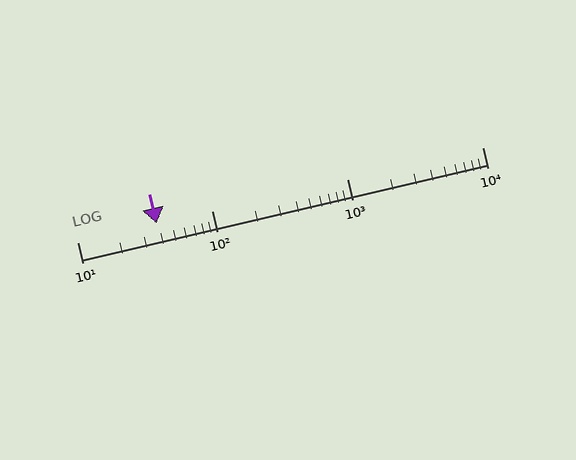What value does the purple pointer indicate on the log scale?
The pointer indicates approximately 39.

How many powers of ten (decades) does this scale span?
The scale spans 3 decades, from 10 to 10000.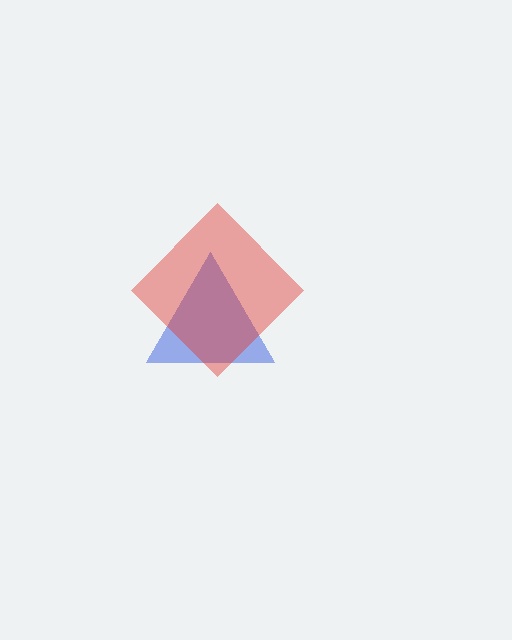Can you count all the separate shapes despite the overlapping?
Yes, there are 2 separate shapes.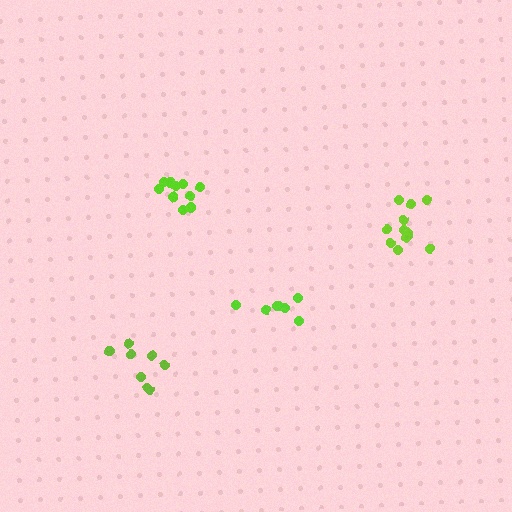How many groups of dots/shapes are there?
There are 4 groups.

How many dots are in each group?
Group 1: 7 dots, Group 2: 10 dots, Group 3: 8 dots, Group 4: 12 dots (37 total).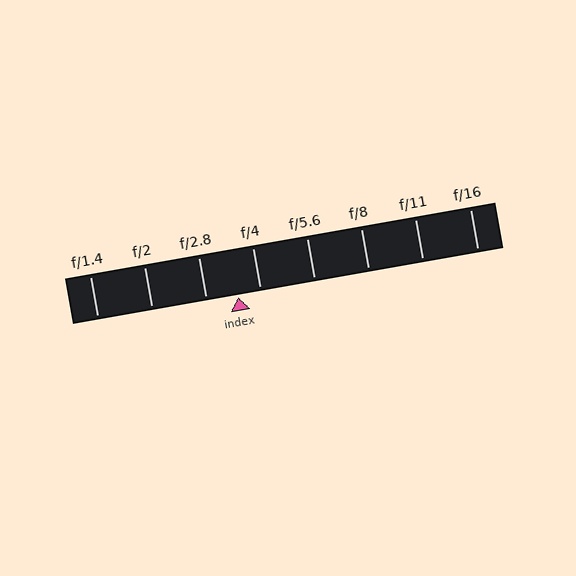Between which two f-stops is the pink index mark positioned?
The index mark is between f/2.8 and f/4.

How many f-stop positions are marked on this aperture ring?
There are 8 f-stop positions marked.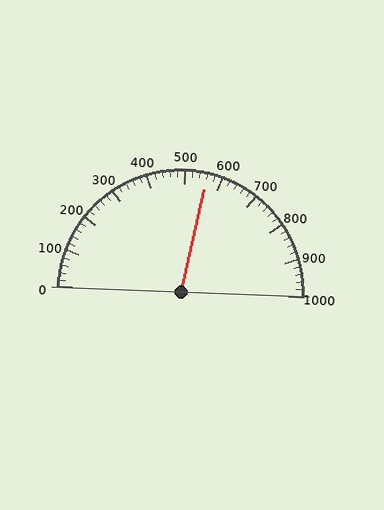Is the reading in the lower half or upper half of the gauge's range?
The reading is in the upper half of the range (0 to 1000).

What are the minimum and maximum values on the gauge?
The gauge ranges from 0 to 1000.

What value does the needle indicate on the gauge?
The needle indicates approximately 560.